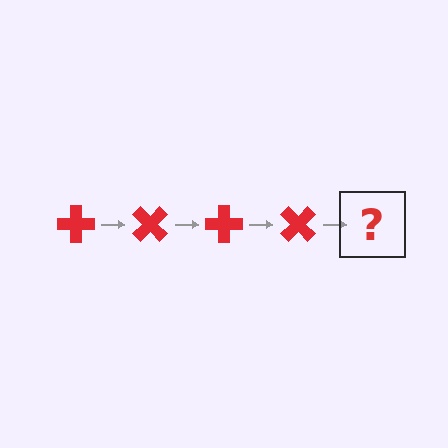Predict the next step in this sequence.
The next step is a red cross rotated 180 degrees.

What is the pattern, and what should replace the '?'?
The pattern is that the cross rotates 45 degrees each step. The '?' should be a red cross rotated 180 degrees.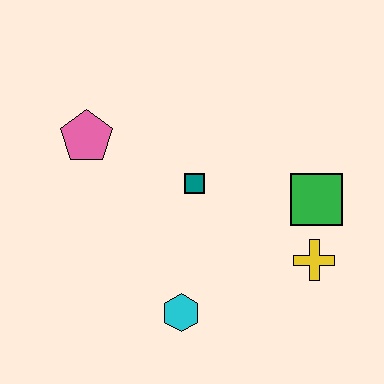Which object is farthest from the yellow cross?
The pink pentagon is farthest from the yellow cross.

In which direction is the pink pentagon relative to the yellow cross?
The pink pentagon is to the left of the yellow cross.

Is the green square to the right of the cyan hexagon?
Yes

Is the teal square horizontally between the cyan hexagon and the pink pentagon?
No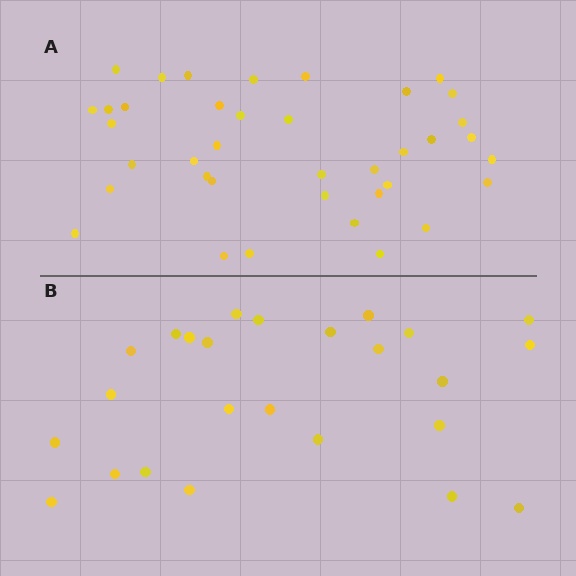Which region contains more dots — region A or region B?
Region A (the top region) has more dots.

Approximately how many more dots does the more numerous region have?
Region A has approximately 15 more dots than region B.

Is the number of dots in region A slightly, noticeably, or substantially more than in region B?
Region A has substantially more. The ratio is roughly 1.5 to 1.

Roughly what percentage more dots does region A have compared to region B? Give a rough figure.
About 50% more.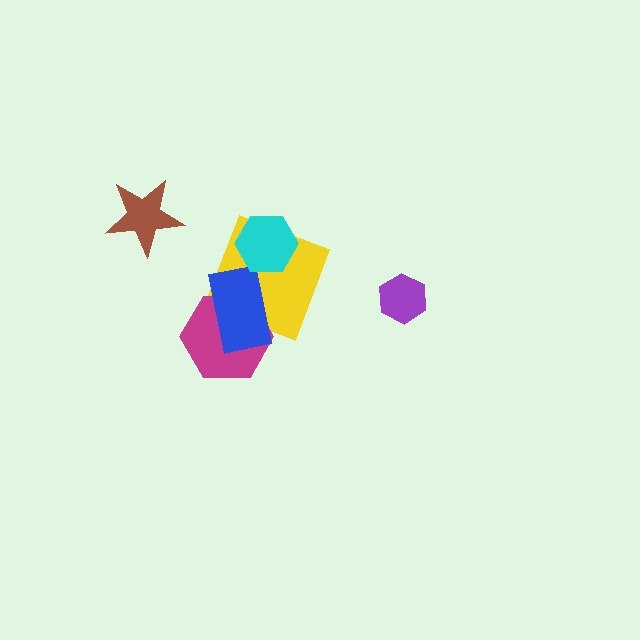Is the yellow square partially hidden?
Yes, it is partially covered by another shape.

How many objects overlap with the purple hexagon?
0 objects overlap with the purple hexagon.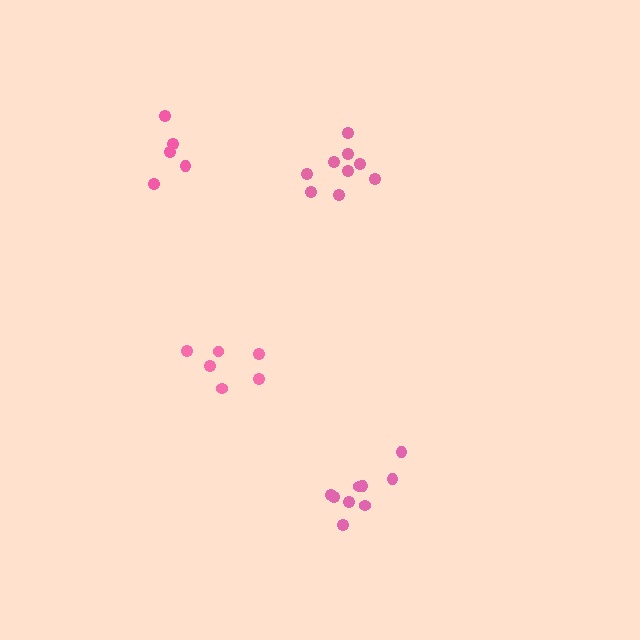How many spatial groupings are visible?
There are 4 spatial groupings.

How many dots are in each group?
Group 1: 9 dots, Group 2: 9 dots, Group 3: 6 dots, Group 4: 5 dots (29 total).